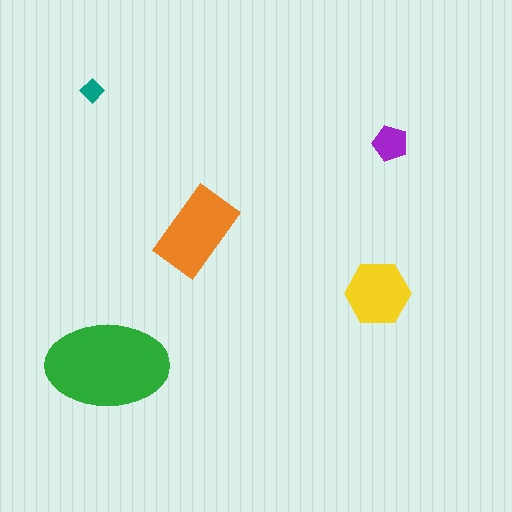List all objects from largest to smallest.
The green ellipse, the orange rectangle, the yellow hexagon, the purple pentagon, the teal diamond.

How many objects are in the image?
There are 5 objects in the image.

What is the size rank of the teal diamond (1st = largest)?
5th.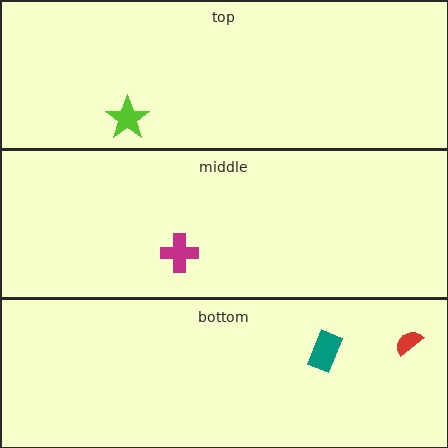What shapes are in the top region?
The lime star.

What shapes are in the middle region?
The magenta cross.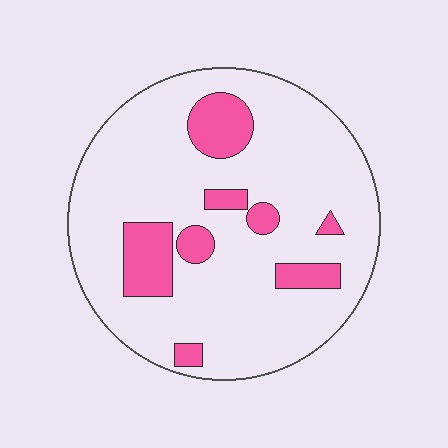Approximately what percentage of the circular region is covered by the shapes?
Approximately 15%.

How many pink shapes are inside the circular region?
8.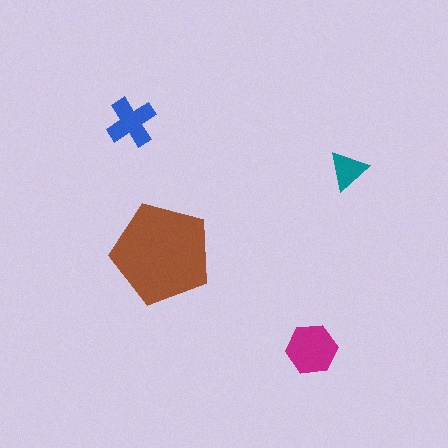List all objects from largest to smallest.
The brown pentagon, the magenta hexagon, the blue cross, the teal triangle.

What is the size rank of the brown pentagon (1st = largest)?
1st.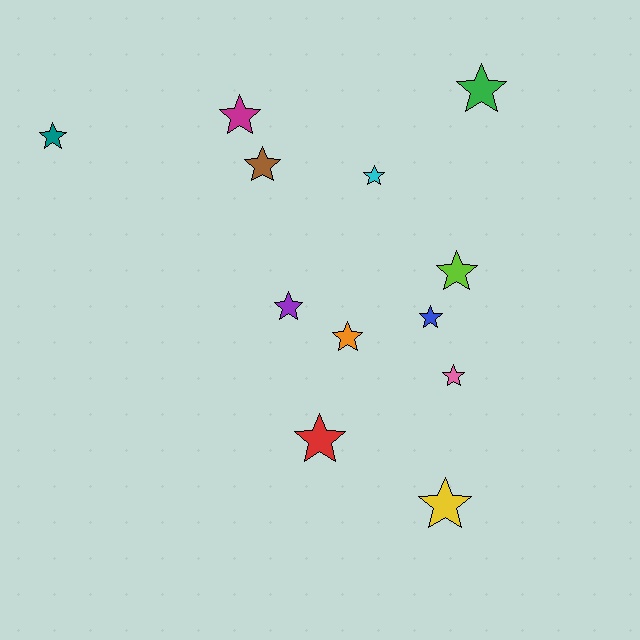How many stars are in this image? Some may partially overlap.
There are 12 stars.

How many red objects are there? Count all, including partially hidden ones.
There is 1 red object.